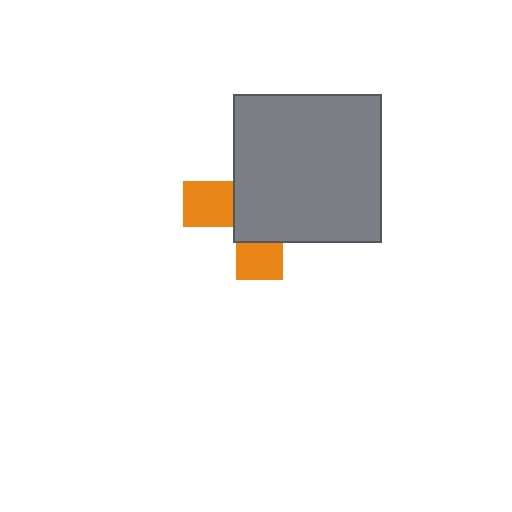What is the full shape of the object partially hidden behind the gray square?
The partially hidden object is an orange cross.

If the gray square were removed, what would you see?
You would see the complete orange cross.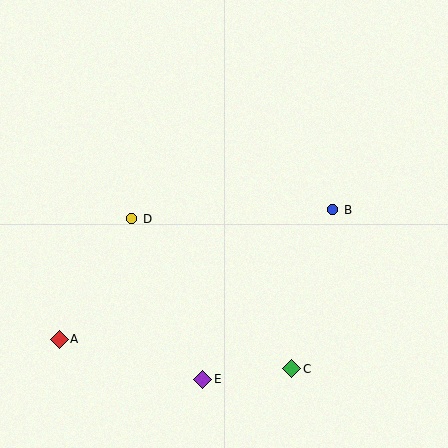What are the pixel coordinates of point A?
Point A is at (59, 339).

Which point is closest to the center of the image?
Point D at (132, 219) is closest to the center.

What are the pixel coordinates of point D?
Point D is at (132, 219).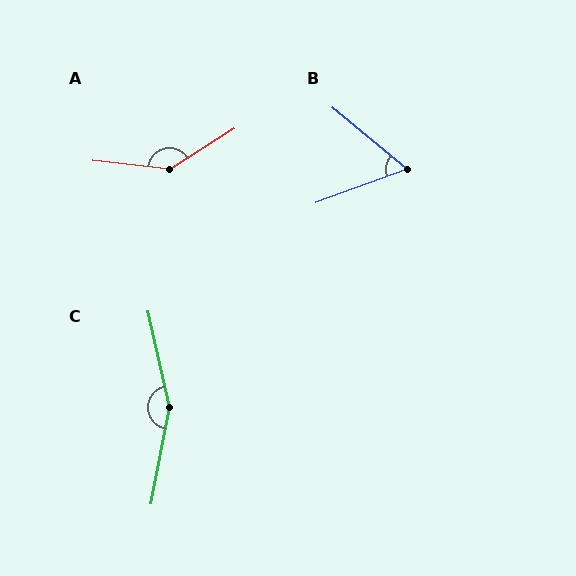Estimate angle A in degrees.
Approximately 141 degrees.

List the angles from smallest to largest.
B (60°), A (141°), C (156°).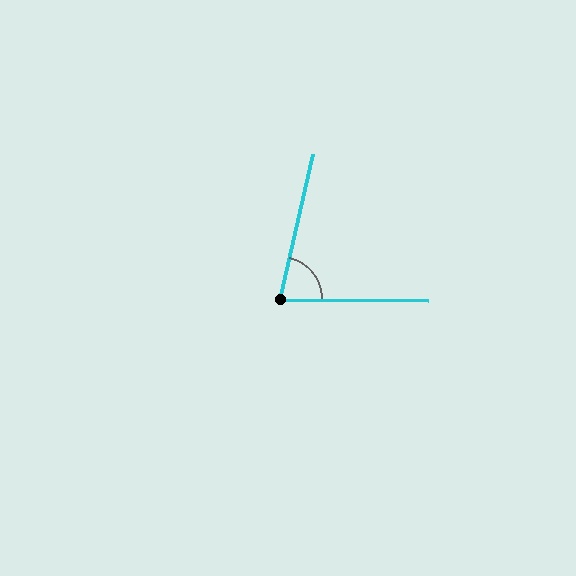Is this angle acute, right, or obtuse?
It is acute.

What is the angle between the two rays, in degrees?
Approximately 77 degrees.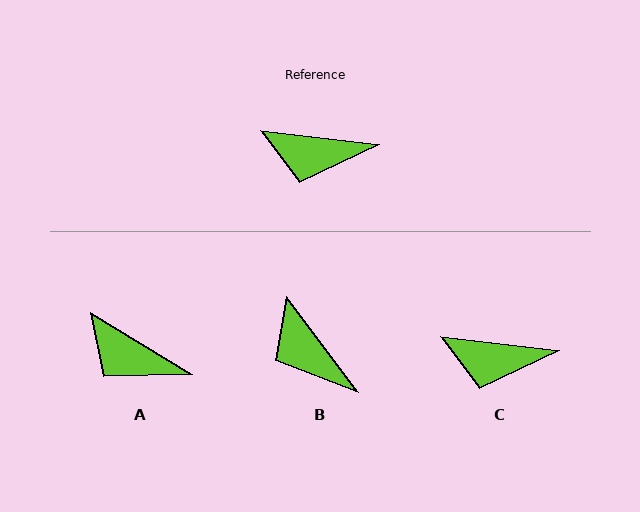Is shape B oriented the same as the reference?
No, it is off by about 47 degrees.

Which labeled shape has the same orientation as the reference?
C.